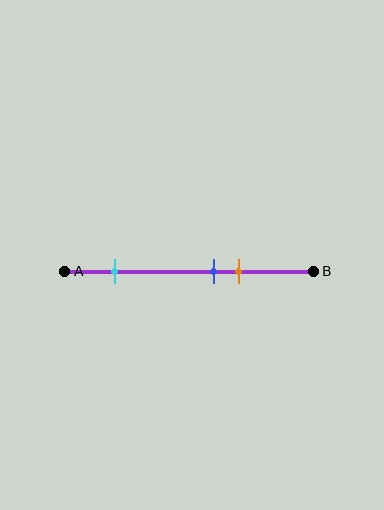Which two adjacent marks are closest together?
The blue and orange marks are the closest adjacent pair.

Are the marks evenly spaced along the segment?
No, the marks are not evenly spaced.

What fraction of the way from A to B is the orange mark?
The orange mark is approximately 70% (0.7) of the way from A to B.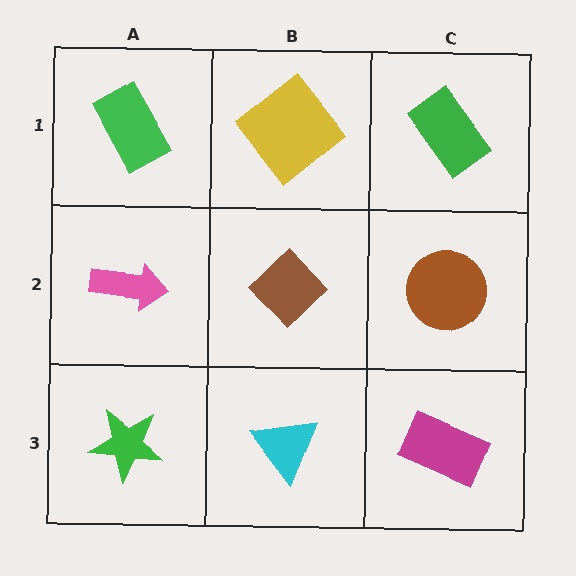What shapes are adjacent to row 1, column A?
A pink arrow (row 2, column A), a yellow diamond (row 1, column B).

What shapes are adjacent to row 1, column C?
A brown circle (row 2, column C), a yellow diamond (row 1, column B).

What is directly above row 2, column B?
A yellow diamond.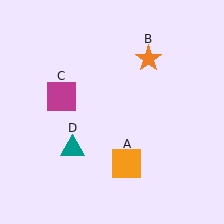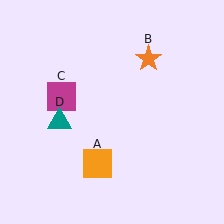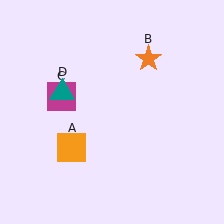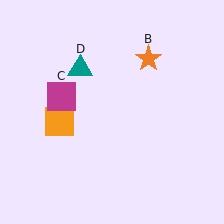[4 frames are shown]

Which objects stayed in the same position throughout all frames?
Orange star (object B) and magenta square (object C) remained stationary.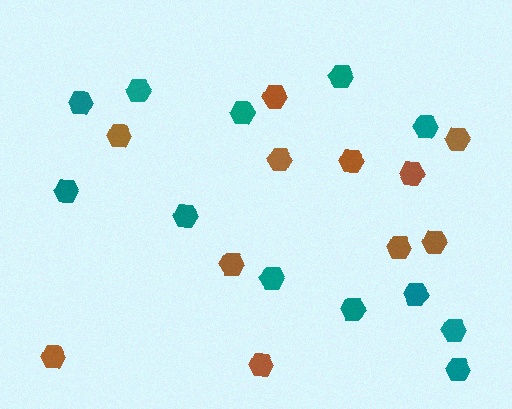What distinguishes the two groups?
There are 2 groups: one group of teal hexagons (12) and one group of brown hexagons (11).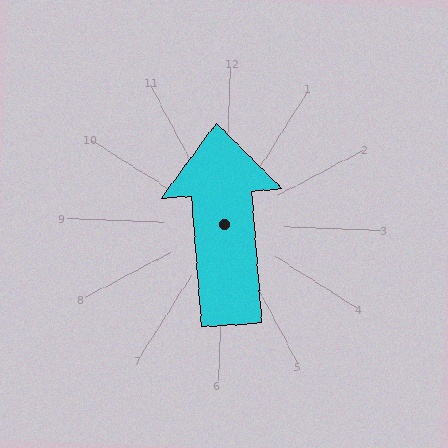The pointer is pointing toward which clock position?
Roughly 12 o'clock.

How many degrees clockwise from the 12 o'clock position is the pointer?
Approximately 353 degrees.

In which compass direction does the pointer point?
North.